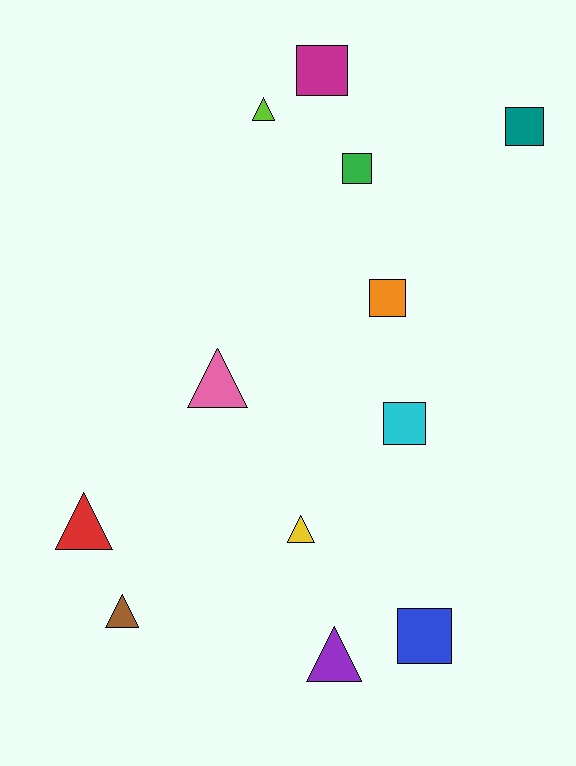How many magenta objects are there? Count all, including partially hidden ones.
There is 1 magenta object.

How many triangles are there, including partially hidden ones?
There are 6 triangles.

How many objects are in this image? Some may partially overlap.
There are 12 objects.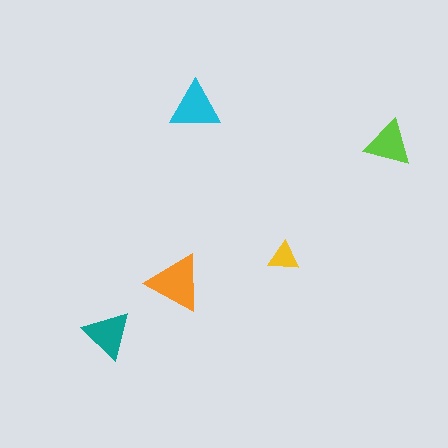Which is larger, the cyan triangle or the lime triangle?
The cyan one.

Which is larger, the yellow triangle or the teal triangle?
The teal one.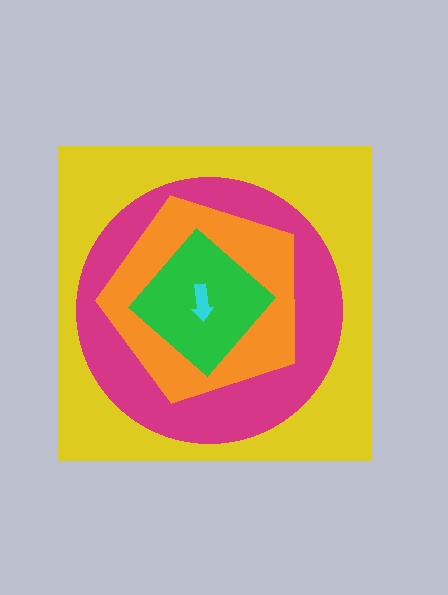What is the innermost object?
The cyan arrow.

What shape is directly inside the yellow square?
The magenta circle.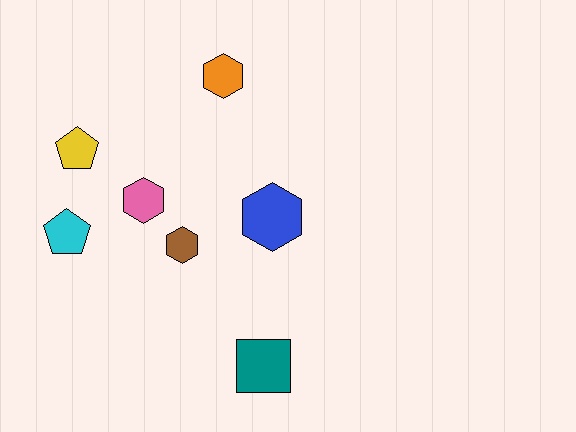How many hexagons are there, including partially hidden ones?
There are 4 hexagons.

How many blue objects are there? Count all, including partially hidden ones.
There is 1 blue object.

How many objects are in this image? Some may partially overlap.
There are 7 objects.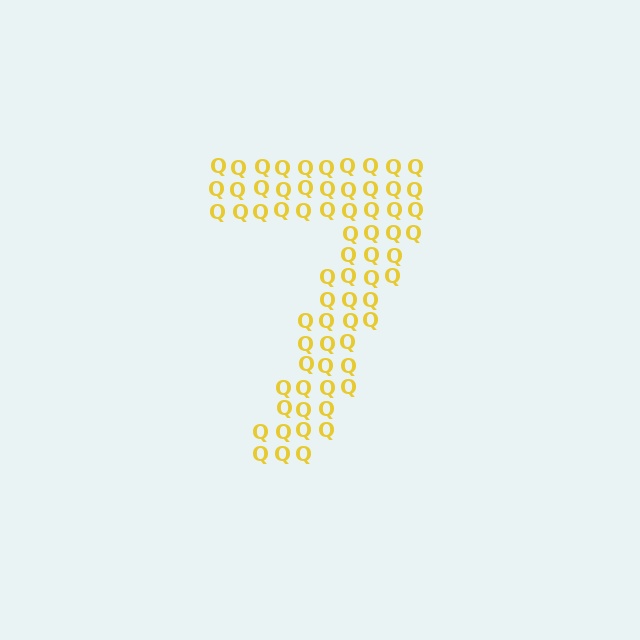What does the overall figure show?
The overall figure shows the digit 7.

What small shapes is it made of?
It is made of small letter Q's.